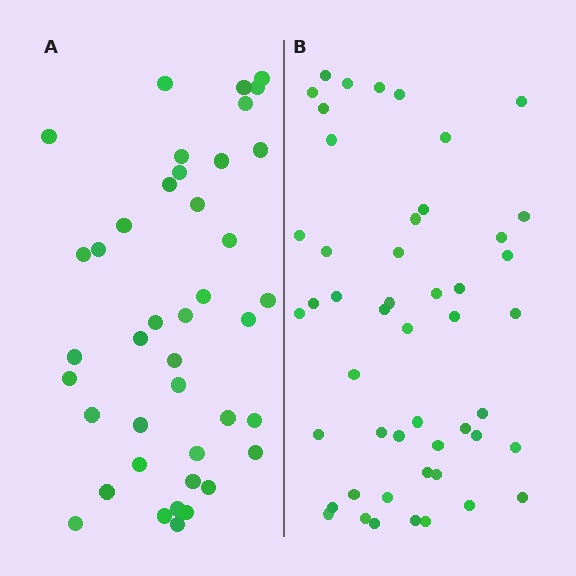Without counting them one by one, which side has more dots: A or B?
Region B (the right region) has more dots.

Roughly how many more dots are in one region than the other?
Region B has roughly 8 or so more dots than region A.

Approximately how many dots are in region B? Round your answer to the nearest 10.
About 50 dots. (The exact count is 49, which rounds to 50.)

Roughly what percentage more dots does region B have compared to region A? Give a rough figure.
About 20% more.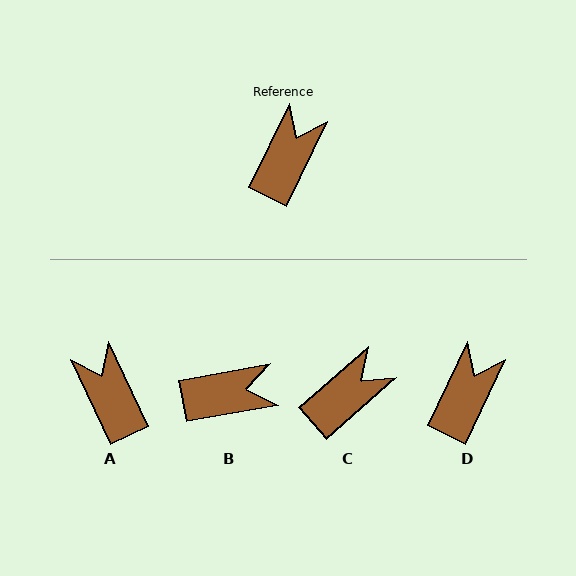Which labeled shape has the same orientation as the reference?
D.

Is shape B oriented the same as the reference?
No, it is off by about 54 degrees.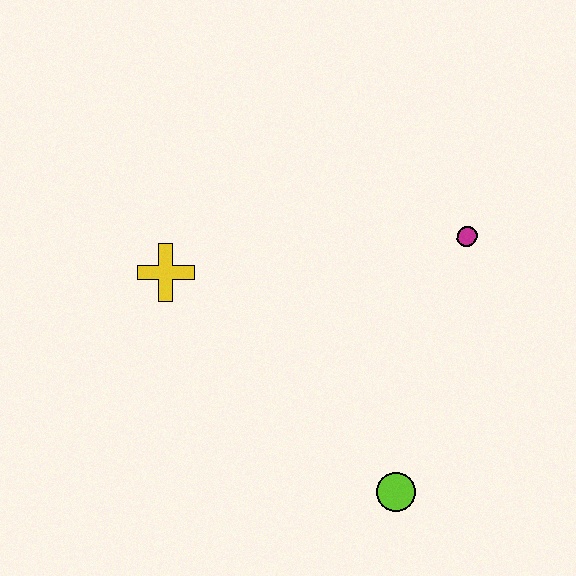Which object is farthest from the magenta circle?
The yellow cross is farthest from the magenta circle.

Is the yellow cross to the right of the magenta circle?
No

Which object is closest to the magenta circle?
The lime circle is closest to the magenta circle.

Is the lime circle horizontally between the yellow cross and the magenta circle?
Yes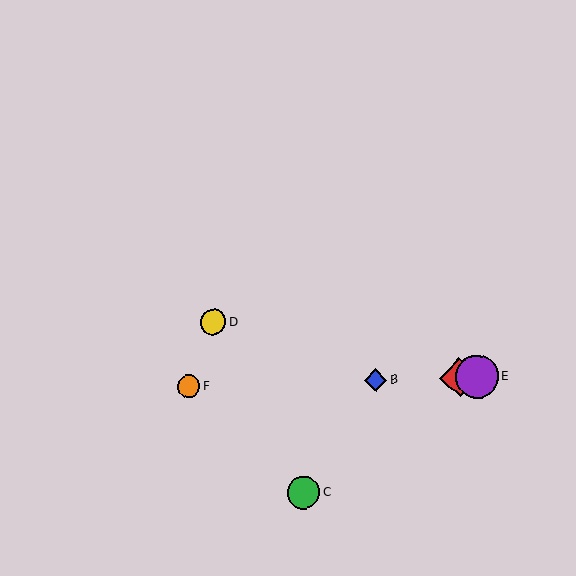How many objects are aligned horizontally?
4 objects (A, B, E, F) are aligned horizontally.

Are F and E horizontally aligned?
Yes, both are at y≈386.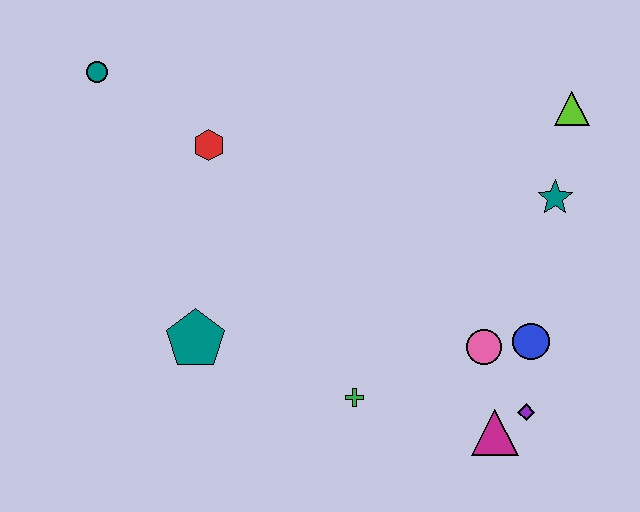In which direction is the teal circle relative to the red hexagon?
The teal circle is to the left of the red hexagon.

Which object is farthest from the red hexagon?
The purple diamond is farthest from the red hexagon.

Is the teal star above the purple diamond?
Yes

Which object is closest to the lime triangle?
The teal star is closest to the lime triangle.